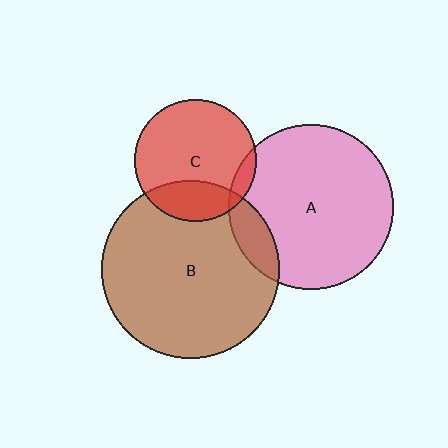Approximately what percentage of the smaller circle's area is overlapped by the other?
Approximately 10%.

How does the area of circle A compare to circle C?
Approximately 1.8 times.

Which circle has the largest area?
Circle B (brown).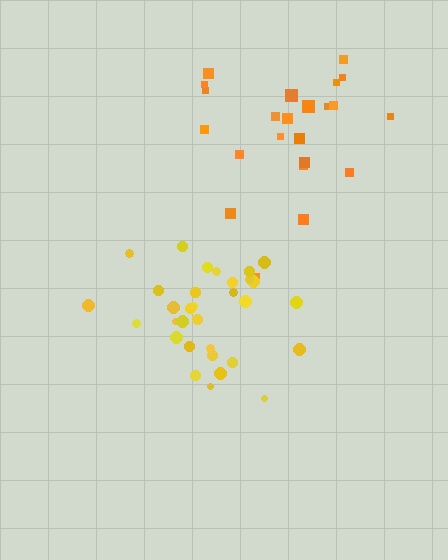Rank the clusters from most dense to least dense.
yellow, orange.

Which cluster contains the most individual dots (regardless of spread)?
Yellow (32).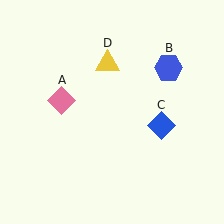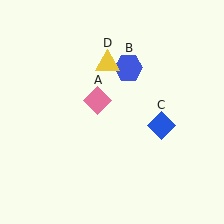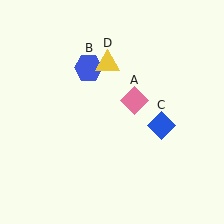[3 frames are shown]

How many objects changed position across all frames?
2 objects changed position: pink diamond (object A), blue hexagon (object B).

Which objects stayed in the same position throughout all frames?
Blue diamond (object C) and yellow triangle (object D) remained stationary.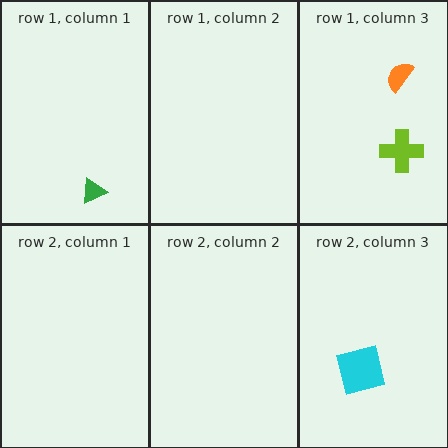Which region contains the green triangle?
The row 1, column 1 region.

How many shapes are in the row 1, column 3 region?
2.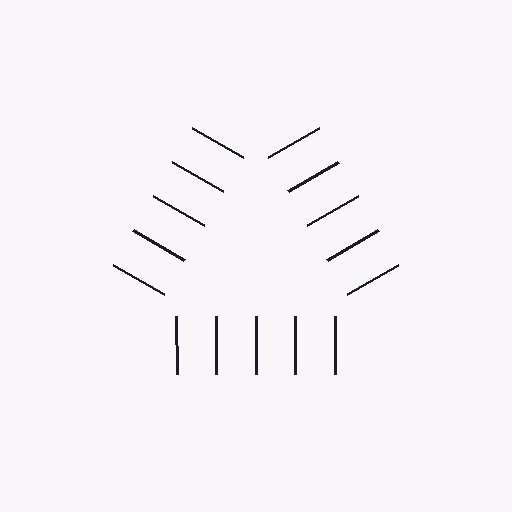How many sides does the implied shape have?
3 sides — the line-ends trace a triangle.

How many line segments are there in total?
15 — 5 along each of the 3 edges.